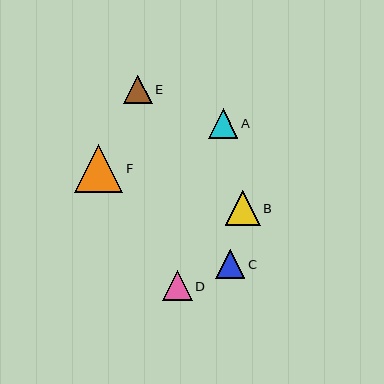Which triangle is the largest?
Triangle F is the largest with a size of approximately 48 pixels.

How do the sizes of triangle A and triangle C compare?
Triangle A and triangle C are approximately the same size.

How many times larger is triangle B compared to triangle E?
Triangle B is approximately 1.2 times the size of triangle E.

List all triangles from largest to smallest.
From largest to smallest: F, B, D, A, C, E.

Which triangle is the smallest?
Triangle E is the smallest with a size of approximately 28 pixels.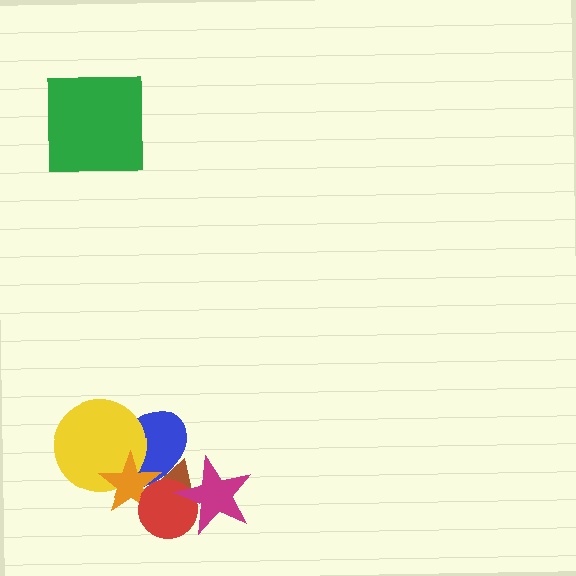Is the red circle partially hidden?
Yes, it is partially covered by another shape.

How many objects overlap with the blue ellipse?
4 objects overlap with the blue ellipse.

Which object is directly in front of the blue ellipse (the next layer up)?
The yellow circle is directly in front of the blue ellipse.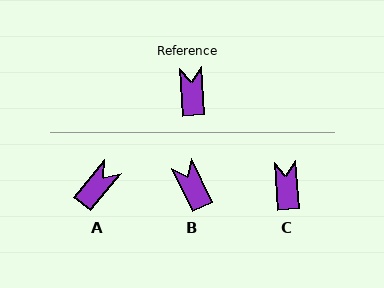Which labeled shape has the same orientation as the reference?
C.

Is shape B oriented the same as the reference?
No, it is off by about 22 degrees.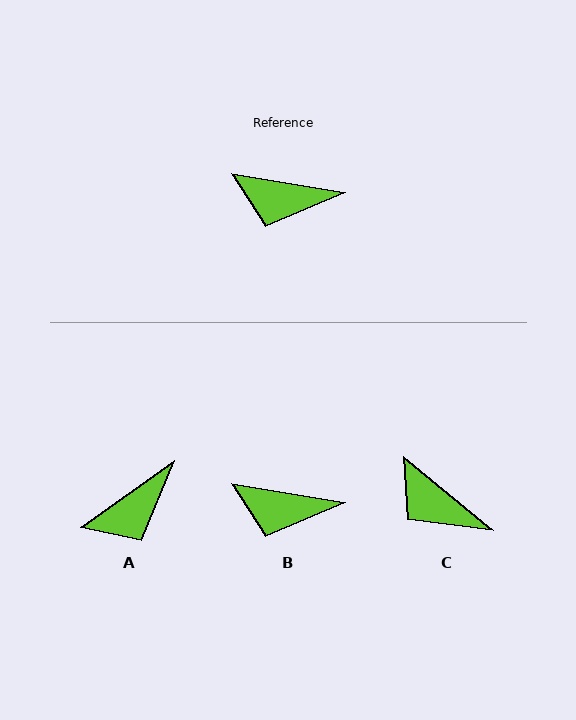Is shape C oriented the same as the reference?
No, it is off by about 30 degrees.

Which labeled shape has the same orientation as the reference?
B.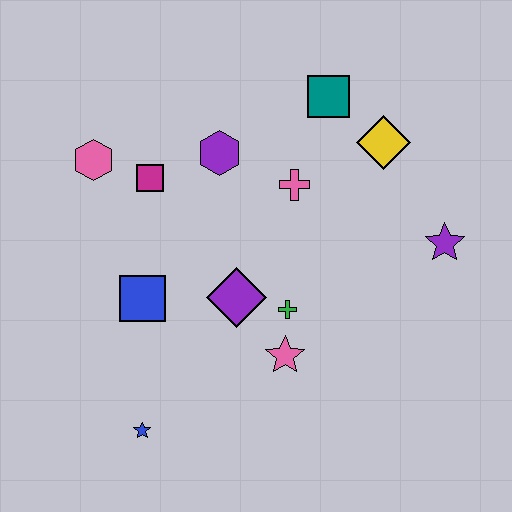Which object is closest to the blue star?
The blue square is closest to the blue star.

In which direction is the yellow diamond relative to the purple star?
The yellow diamond is above the purple star.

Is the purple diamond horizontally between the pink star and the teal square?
No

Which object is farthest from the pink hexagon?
The purple star is farthest from the pink hexagon.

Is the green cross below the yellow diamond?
Yes